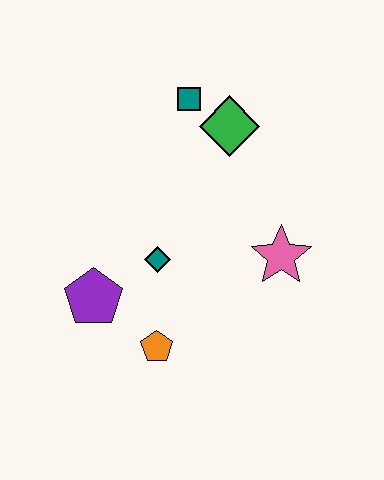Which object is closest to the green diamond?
The teal square is closest to the green diamond.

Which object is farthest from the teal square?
The orange pentagon is farthest from the teal square.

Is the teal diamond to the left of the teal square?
Yes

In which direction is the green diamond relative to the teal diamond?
The green diamond is above the teal diamond.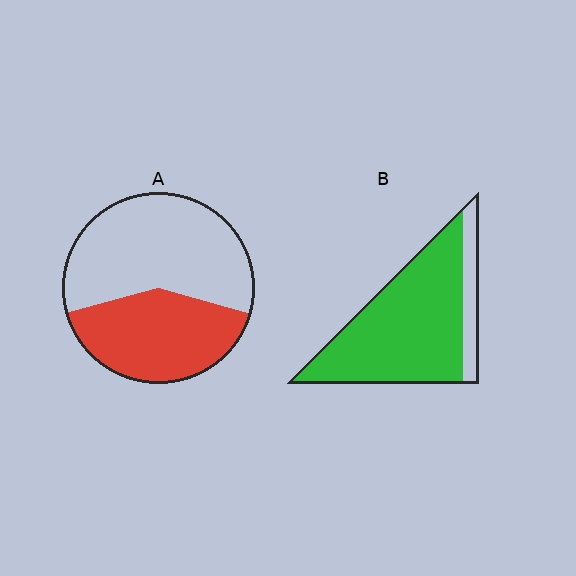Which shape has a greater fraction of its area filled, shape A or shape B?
Shape B.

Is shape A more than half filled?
No.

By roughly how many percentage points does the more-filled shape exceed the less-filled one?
By roughly 45 percentage points (B over A).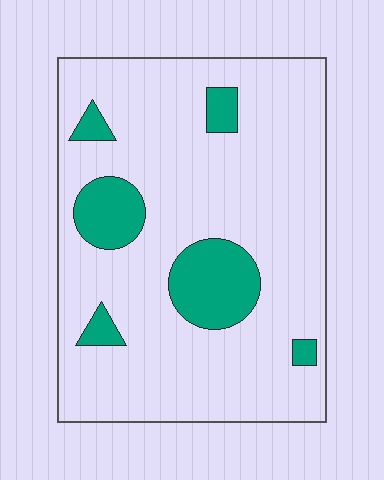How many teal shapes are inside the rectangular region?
6.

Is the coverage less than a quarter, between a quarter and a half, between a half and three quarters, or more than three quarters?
Less than a quarter.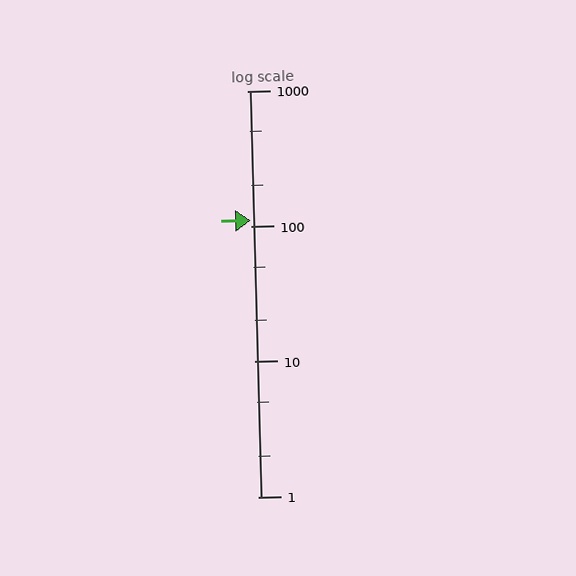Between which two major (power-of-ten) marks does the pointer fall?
The pointer is between 100 and 1000.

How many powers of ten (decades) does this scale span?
The scale spans 3 decades, from 1 to 1000.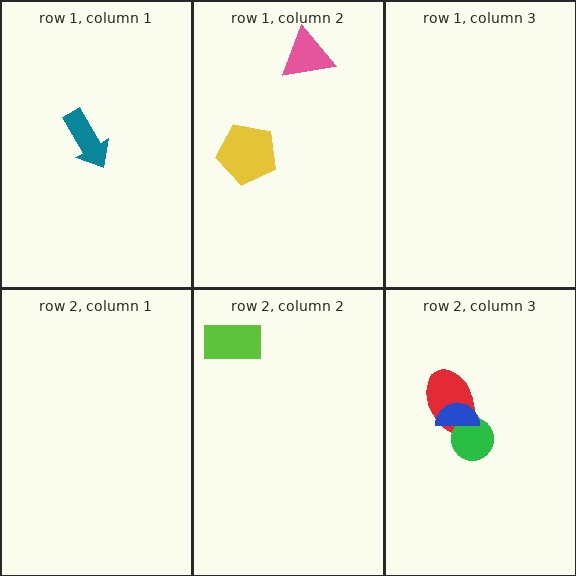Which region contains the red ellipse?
The row 2, column 3 region.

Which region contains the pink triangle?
The row 1, column 2 region.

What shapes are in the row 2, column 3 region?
The red ellipse, the green circle, the blue semicircle.